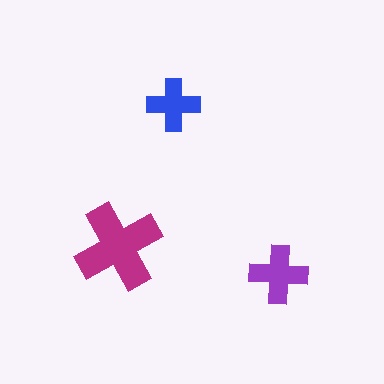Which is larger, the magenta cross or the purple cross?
The magenta one.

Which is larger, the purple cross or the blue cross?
The purple one.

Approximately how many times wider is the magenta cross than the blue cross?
About 1.5 times wider.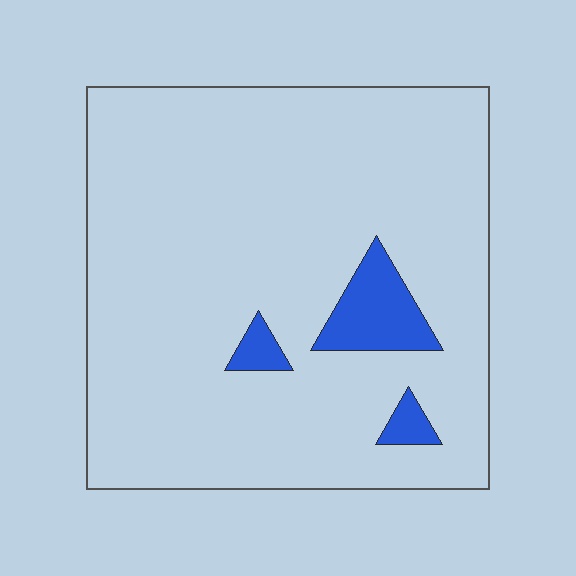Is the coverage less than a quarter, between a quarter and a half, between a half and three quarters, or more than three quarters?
Less than a quarter.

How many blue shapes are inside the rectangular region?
3.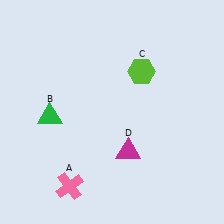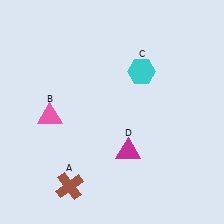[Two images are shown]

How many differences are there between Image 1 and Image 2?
There are 3 differences between the two images.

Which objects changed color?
A changed from pink to brown. B changed from green to pink. C changed from lime to cyan.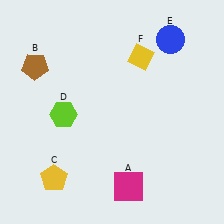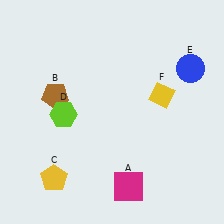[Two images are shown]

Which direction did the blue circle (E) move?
The blue circle (E) moved down.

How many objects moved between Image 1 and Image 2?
3 objects moved between the two images.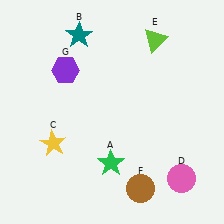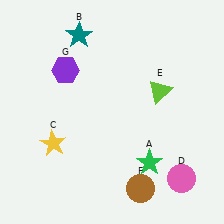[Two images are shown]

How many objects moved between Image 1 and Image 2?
2 objects moved between the two images.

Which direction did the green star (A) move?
The green star (A) moved right.